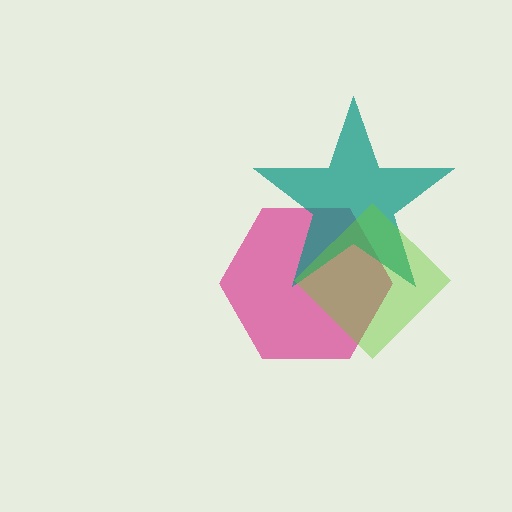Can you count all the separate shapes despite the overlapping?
Yes, there are 3 separate shapes.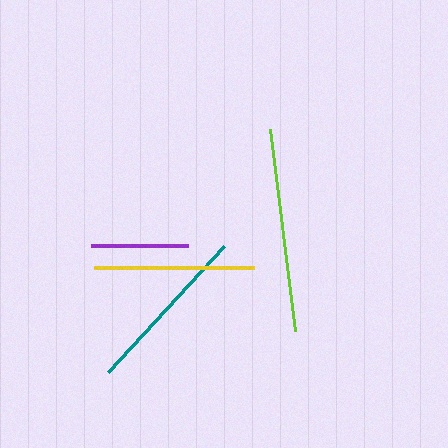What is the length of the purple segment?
The purple segment is approximately 97 pixels long.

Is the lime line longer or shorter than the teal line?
The lime line is longer than the teal line.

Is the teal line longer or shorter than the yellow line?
The teal line is longer than the yellow line.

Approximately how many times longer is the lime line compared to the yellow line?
The lime line is approximately 1.3 times the length of the yellow line.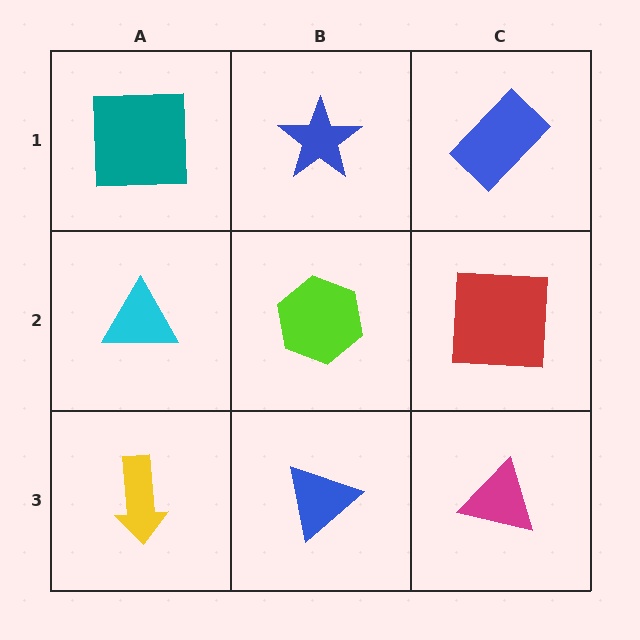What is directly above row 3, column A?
A cyan triangle.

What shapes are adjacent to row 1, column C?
A red square (row 2, column C), a blue star (row 1, column B).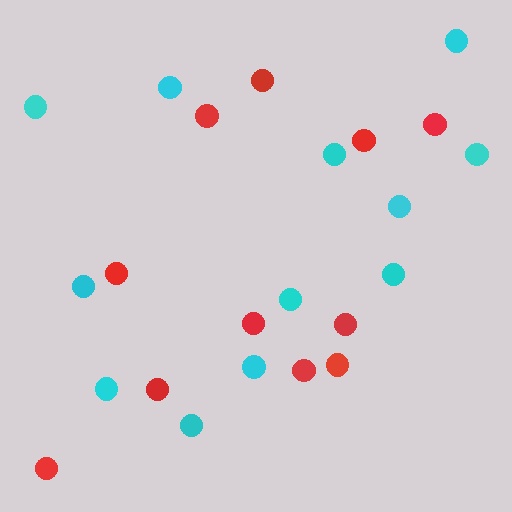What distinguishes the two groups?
There are 2 groups: one group of cyan circles (12) and one group of red circles (11).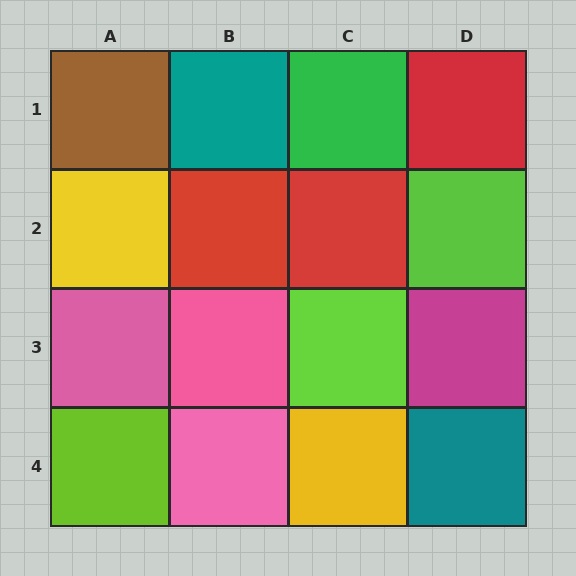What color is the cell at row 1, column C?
Green.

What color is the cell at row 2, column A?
Yellow.